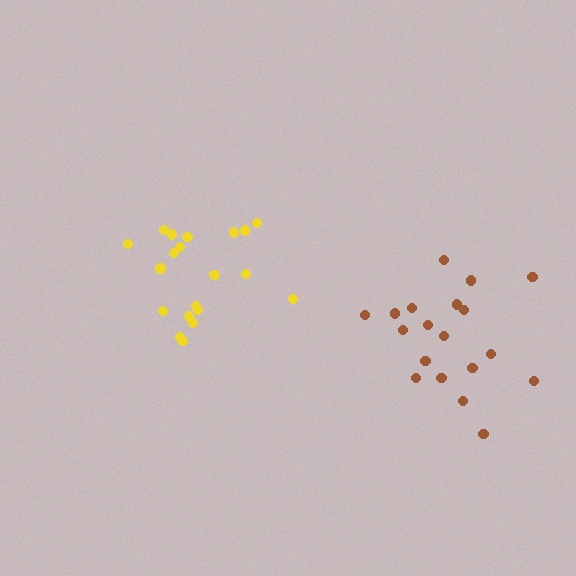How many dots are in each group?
Group 1: 19 dots, Group 2: 20 dots (39 total).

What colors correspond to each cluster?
The clusters are colored: brown, yellow.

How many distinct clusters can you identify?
There are 2 distinct clusters.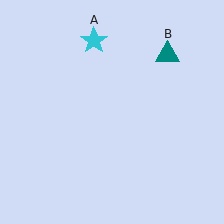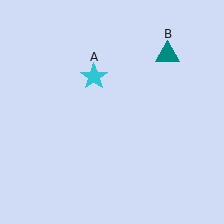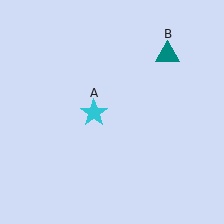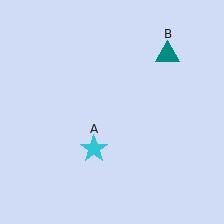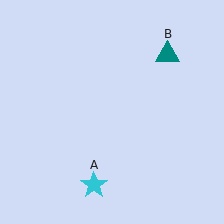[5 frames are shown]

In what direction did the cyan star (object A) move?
The cyan star (object A) moved down.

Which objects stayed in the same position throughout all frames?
Teal triangle (object B) remained stationary.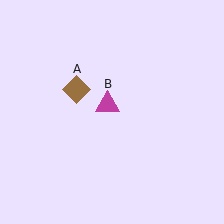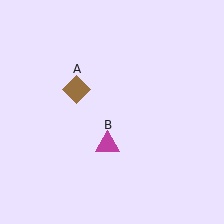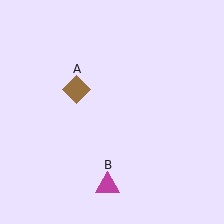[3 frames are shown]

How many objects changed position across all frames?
1 object changed position: magenta triangle (object B).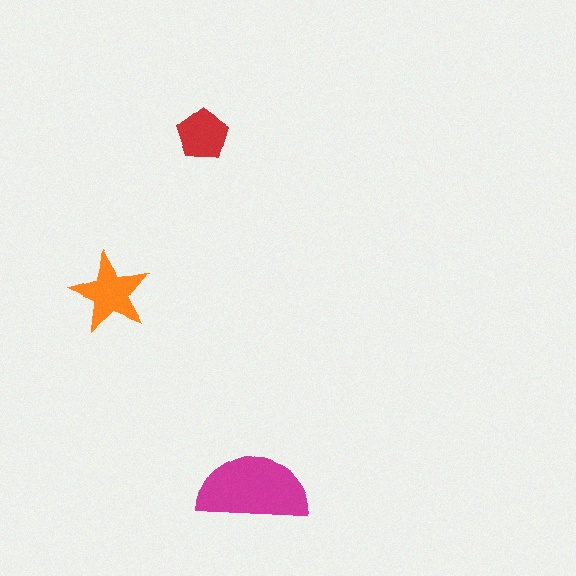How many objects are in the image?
There are 3 objects in the image.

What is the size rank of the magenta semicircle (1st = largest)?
1st.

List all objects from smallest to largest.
The red pentagon, the orange star, the magenta semicircle.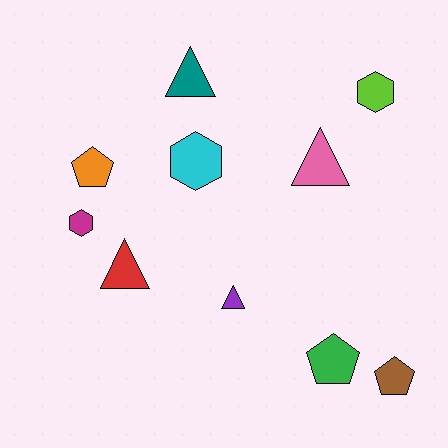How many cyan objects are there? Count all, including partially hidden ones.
There is 1 cyan object.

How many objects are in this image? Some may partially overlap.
There are 10 objects.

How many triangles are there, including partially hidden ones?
There are 4 triangles.